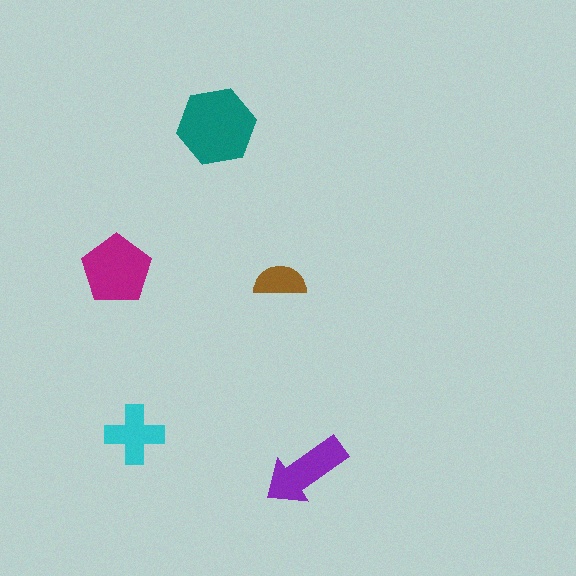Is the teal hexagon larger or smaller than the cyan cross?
Larger.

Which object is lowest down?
The purple arrow is bottommost.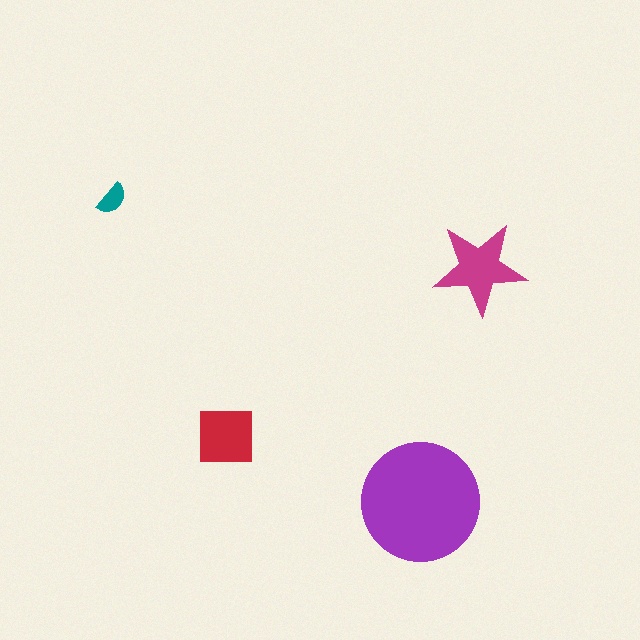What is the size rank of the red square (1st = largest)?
3rd.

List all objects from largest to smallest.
The purple circle, the magenta star, the red square, the teal semicircle.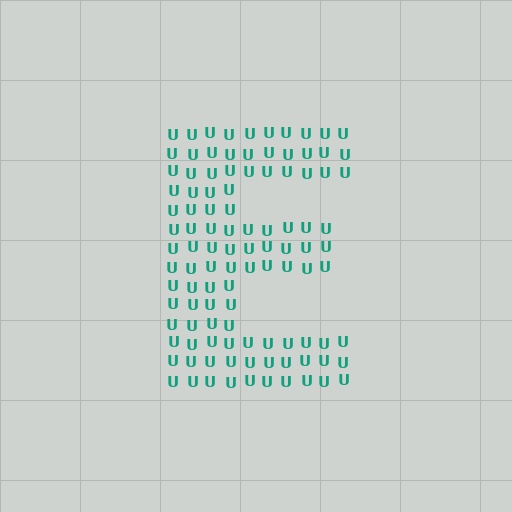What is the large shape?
The large shape is the letter E.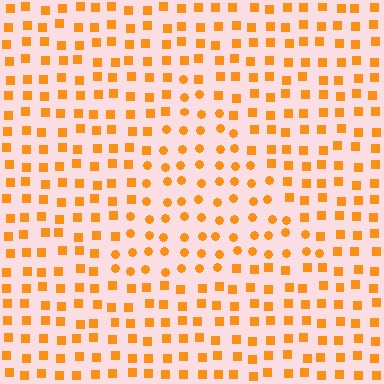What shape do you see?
I see a triangle.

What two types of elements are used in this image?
The image uses circles inside the triangle region and squares outside it.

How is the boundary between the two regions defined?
The boundary is defined by a change in element shape: circles inside vs. squares outside. All elements share the same color and spacing.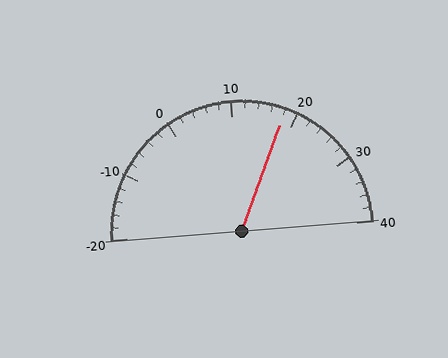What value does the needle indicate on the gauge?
The needle indicates approximately 18.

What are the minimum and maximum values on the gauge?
The gauge ranges from -20 to 40.